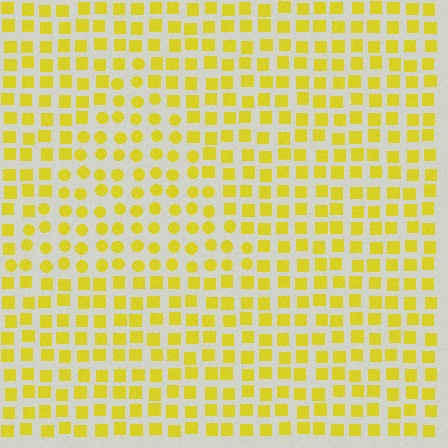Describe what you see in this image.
The image is filled with small yellow elements arranged in a uniform grid. A triangle-shaped region contains circles, while the surrounding area contains squares. The boundary is defined purely by the change in element shape.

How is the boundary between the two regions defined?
The boundary is defined by a change in element shape: circles inside vs. squares outside. All elements share the same color and spacing.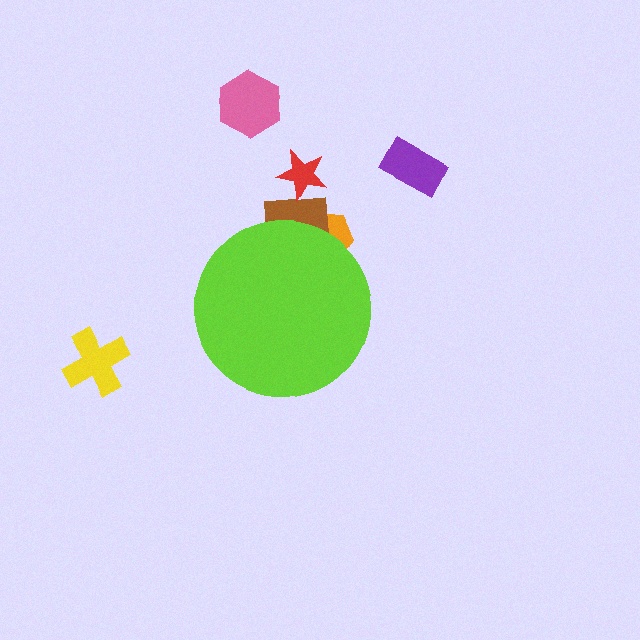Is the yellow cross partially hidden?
No, the yellow cross is fully visible.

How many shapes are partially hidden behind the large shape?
2 shapes are partially hidden.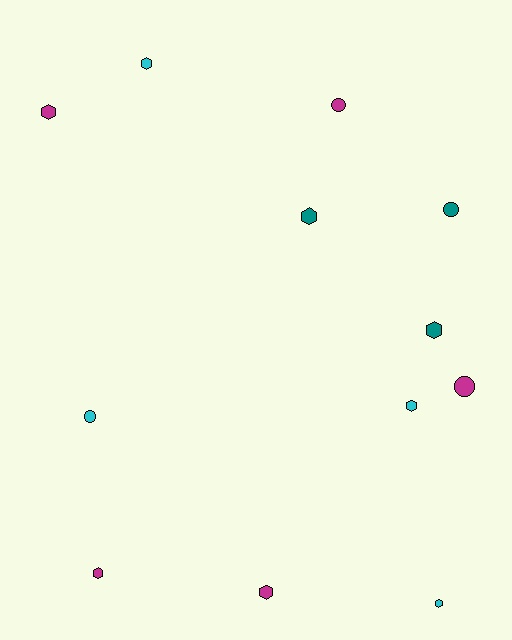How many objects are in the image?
There are 12 objects.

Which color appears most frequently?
Magenta, with 5 objects.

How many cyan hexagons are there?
There are 3 cyan hexagons.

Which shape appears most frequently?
Hexagon, with 8 objects.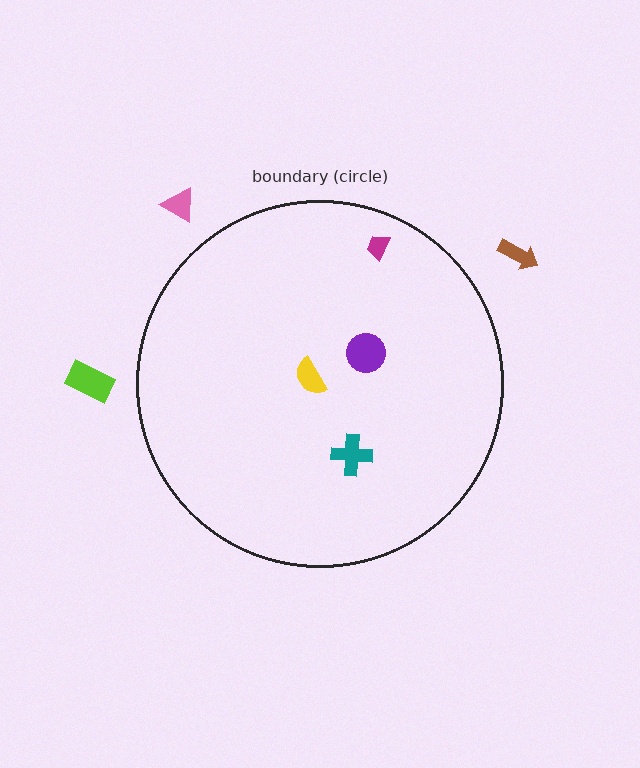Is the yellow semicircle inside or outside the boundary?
Inside.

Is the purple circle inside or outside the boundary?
Inside.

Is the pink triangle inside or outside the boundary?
Outside.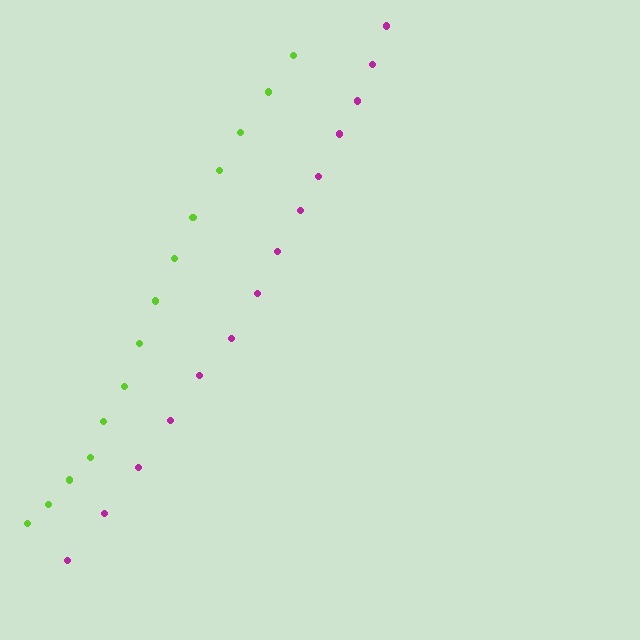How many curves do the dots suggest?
There are 2 distinct paths.